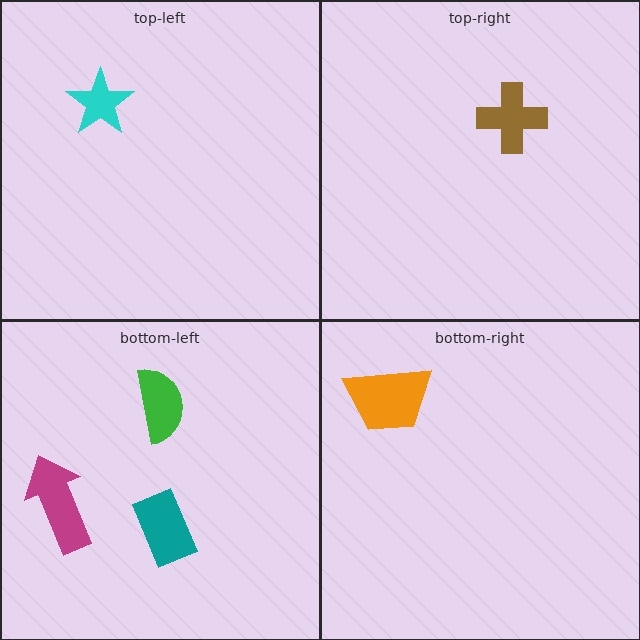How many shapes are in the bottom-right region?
1.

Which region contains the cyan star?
The top-left region.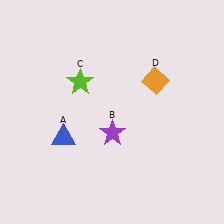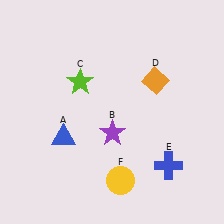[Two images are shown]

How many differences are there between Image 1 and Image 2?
There are 2 differences between the two images.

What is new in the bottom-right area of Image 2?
A blue cross (E) was added in the bottom-right area of Image 2.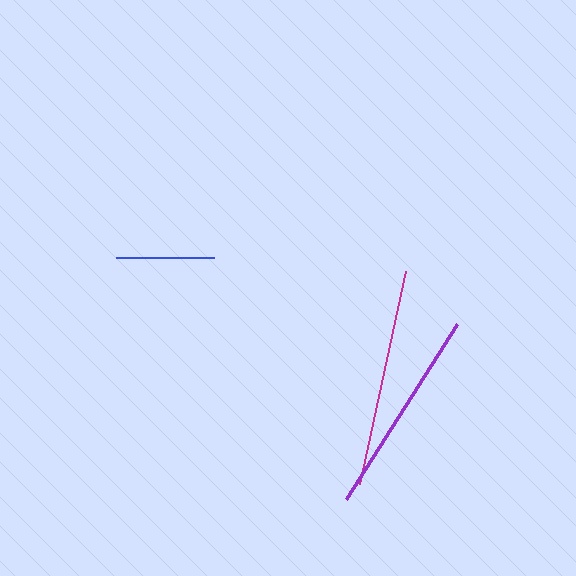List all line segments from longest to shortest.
From longest to shortest: magenta, purple, blue.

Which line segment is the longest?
The magenta line is the longest at approximately 217 pixels.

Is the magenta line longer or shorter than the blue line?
The magenta line is longer than the blue line.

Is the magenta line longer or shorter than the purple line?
The magenta line is longer than the purple line.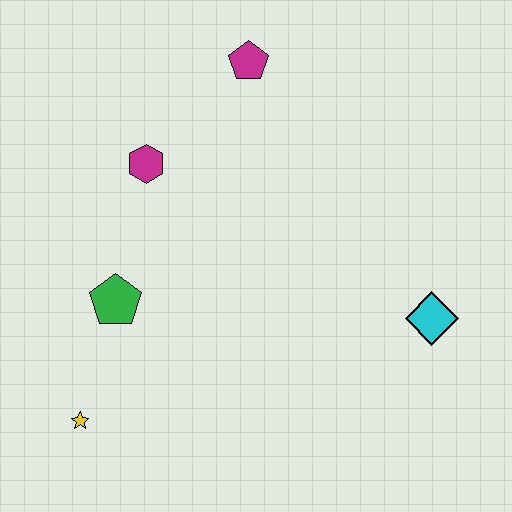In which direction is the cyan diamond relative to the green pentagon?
The cyan diamond is to the right of the green pentagon.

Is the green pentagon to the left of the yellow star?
No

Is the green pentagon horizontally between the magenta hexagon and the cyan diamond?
No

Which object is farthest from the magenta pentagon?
The yellow star is farthest from the magenta pentagon.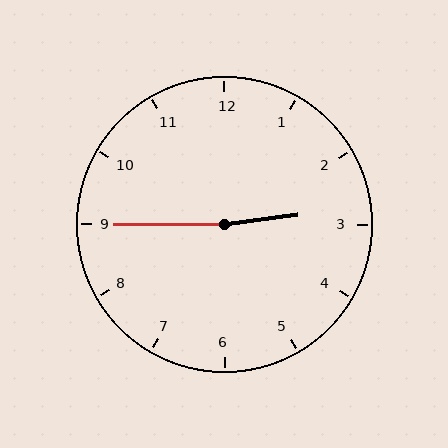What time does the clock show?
2:45.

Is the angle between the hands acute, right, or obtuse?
It is obtuse.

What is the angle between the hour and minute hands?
Approximately 172 degrees.